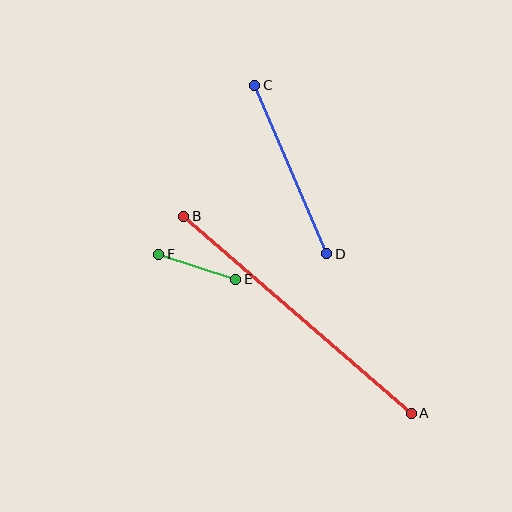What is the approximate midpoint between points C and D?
The midpoint is at approximately (291, 169) pixels.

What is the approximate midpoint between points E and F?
The midpoint is at approximately (197, 267) pixels.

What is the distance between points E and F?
The distance is approximately 81 pixels.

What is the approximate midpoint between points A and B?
The midpoint is at approximately (298, 315) pixels.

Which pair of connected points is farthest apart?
Points A and B are farthest apart.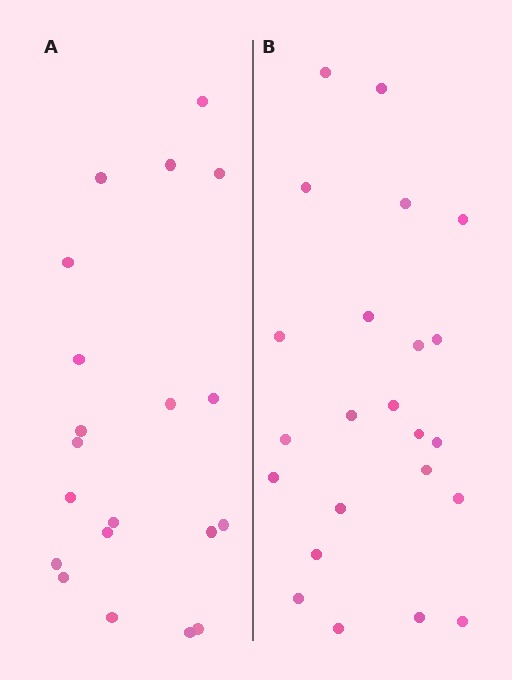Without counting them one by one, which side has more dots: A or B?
Region B (the right region) has more dots.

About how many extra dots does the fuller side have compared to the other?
Region B has just a few more — roughly 2 or 3 more dots than region A.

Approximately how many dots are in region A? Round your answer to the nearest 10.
About 20 dots.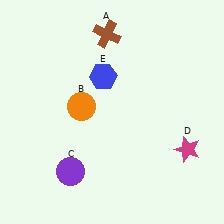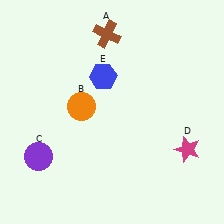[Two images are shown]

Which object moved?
The purple circle (C) moved left.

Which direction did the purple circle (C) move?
The purple circle (C) moved left.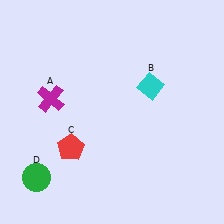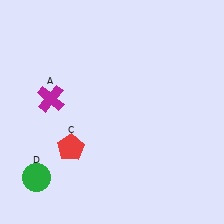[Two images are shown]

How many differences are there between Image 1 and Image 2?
There is 1 difference between the two images.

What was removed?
The cyan diamond (B) was removed in Image 2.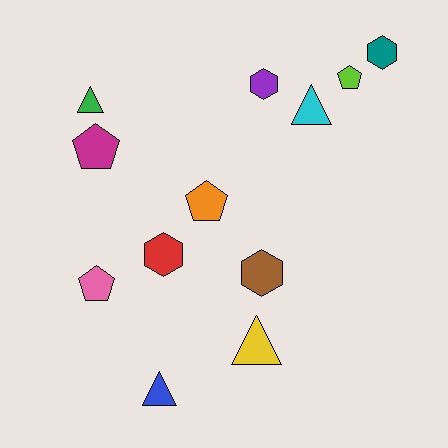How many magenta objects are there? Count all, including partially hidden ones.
There is 1 magenta object.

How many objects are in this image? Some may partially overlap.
There are 12 objects.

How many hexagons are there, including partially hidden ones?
There are 4 hexagons.